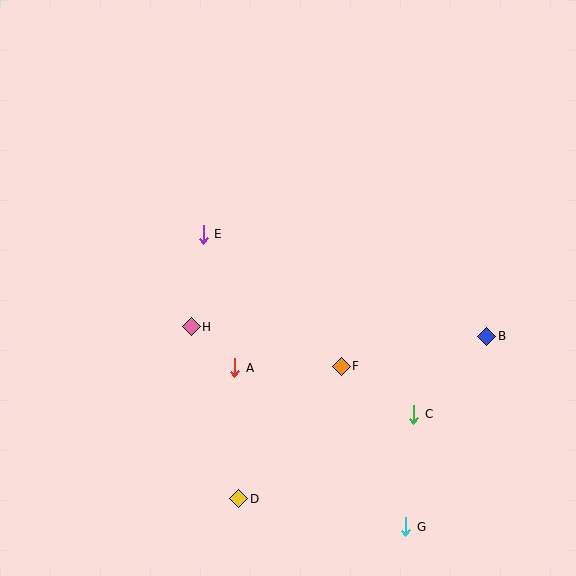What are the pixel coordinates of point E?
Point E is at (203, 234).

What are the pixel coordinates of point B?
Point B is at (487, 336).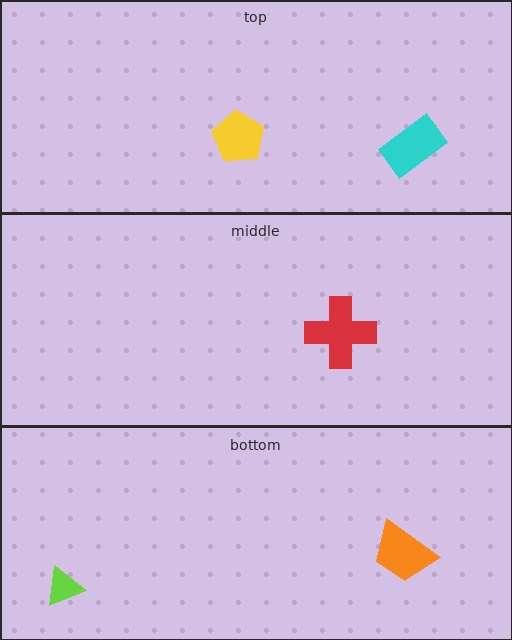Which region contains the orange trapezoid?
The bottom region.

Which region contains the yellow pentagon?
The top region.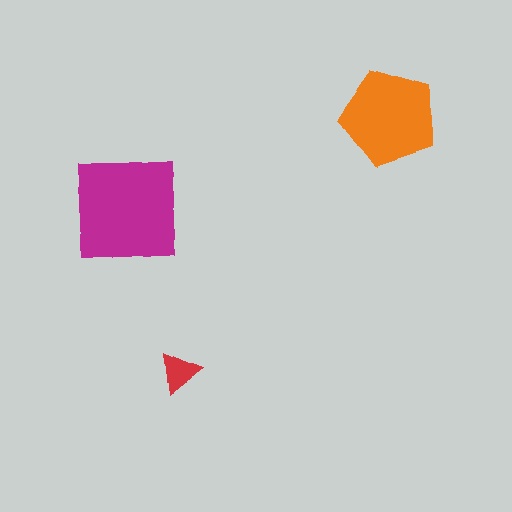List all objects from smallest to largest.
The red triangle, the orange pentagon, the magenta square.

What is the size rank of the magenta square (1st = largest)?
1st.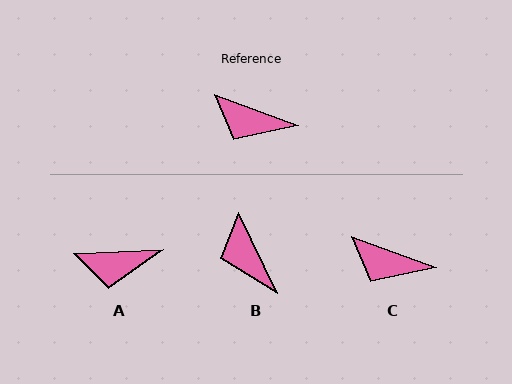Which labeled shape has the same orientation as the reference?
C.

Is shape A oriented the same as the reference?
No, it is off by about 23 degrees.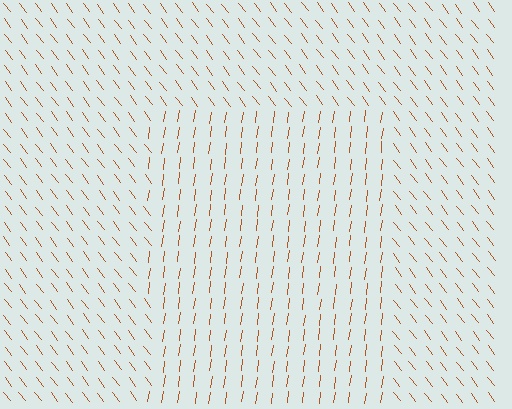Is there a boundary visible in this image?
Yes, there is a texture boundary formed by a change in line orientation.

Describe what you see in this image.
The image is filled with small brown line segments. A rectangle region in the image has lines oriented differently from the surrounding lines, creating a visible texture boundary.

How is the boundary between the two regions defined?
The boundary is defined purely by a change in line orientation (approximately 45 degrees difference). All lines are the same color and thickness.